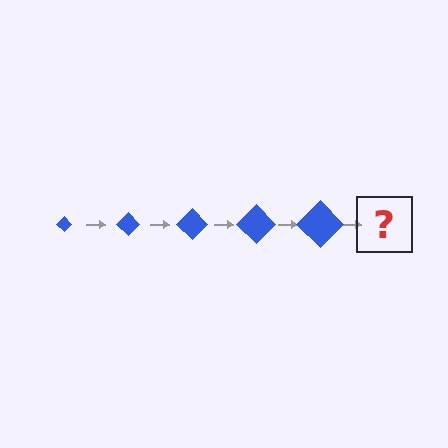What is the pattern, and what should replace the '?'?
The pattern is that the diamond gets progressively larger each step. The '?' should be a blue diamond, larger than the previous one.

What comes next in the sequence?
The next element should be a blue diamond, larger than the previous one.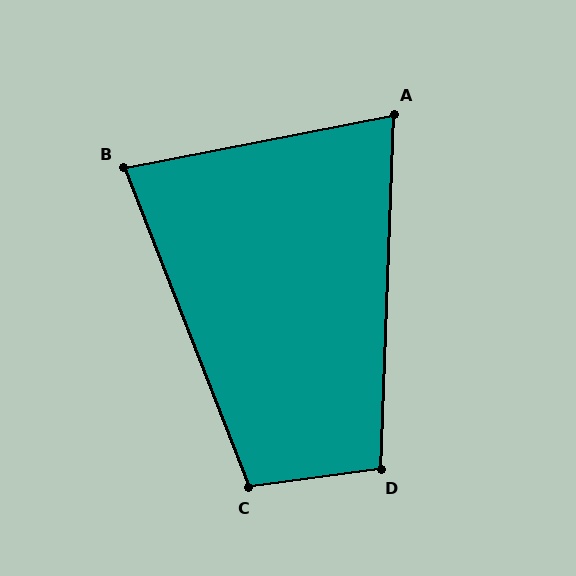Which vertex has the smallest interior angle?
A, at approximately 77 degrees.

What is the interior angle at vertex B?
Approximately 80 degrees (acute).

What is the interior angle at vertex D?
Approximately 100 degrees (obtuse).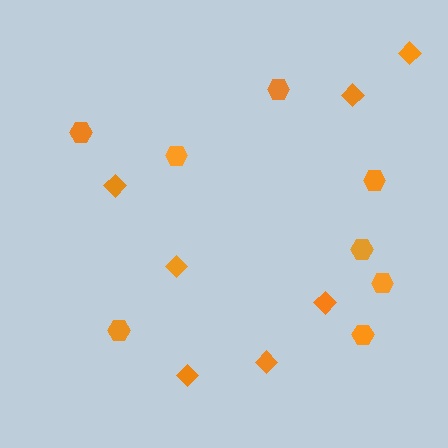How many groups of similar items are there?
There are 2 groups: one group of hexagons (8) and one group of diamonds (7).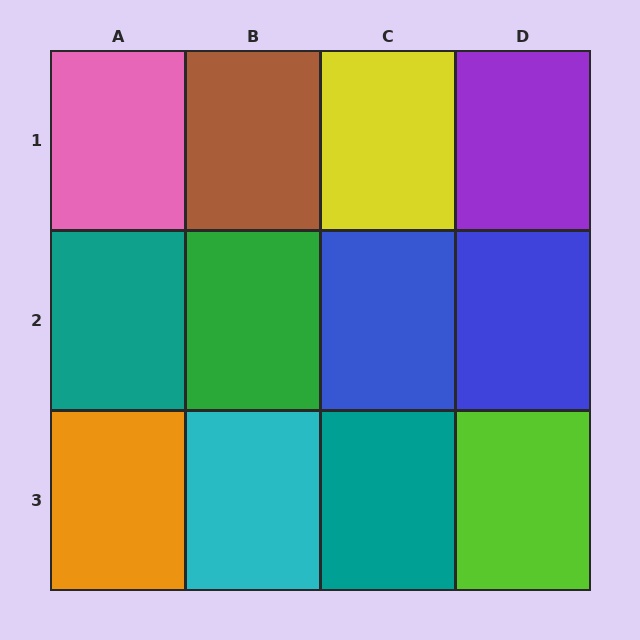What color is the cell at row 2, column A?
Teal.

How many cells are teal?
2 cells are teal.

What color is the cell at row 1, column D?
Purple.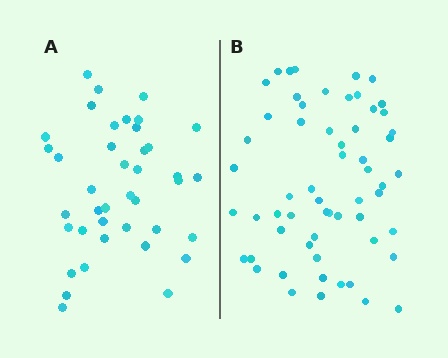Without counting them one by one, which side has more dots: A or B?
Region B (the right region) has more dots.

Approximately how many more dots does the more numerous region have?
Region B has approximately 20 more dots than region A.